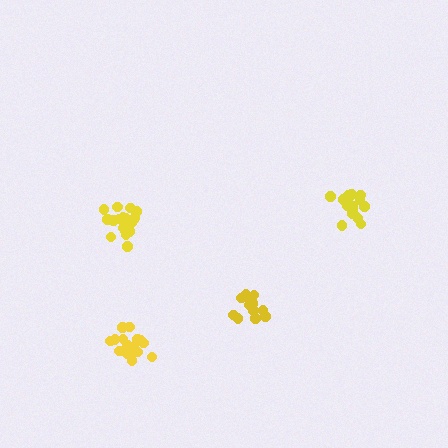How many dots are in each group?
Group 1: 15 dots, Group 2: 20 dots, Group 3: 17 dots, Group 4: 20 dots (72 total).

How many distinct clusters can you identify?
There are 4 distinct clusters.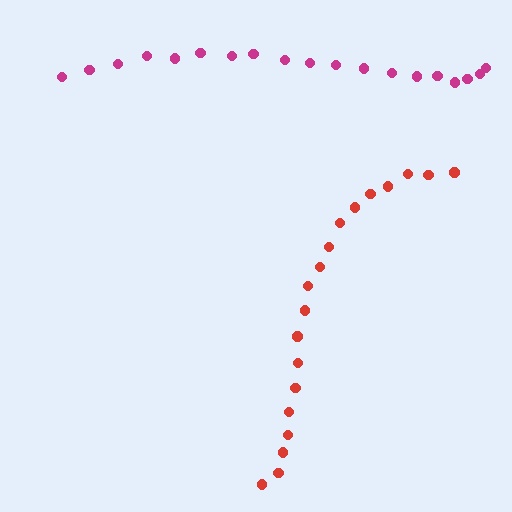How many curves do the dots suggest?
There are 2 distinct paths.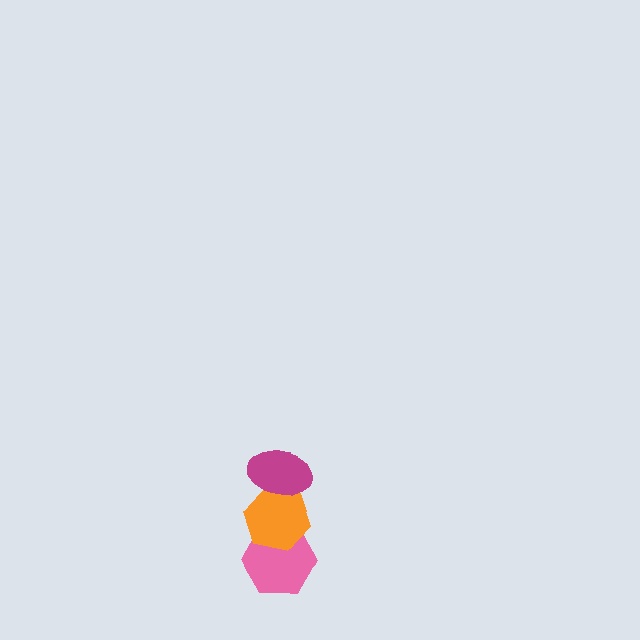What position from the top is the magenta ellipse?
The magenta ellipse is 1st from the top.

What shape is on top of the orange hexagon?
The magenta ellipse is on top of the orange hexagon.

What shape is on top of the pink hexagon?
The orange hexagon is on top of the pink hexagon.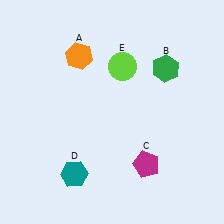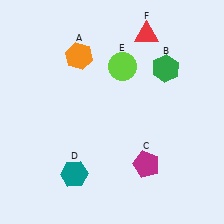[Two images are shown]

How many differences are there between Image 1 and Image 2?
There is 1 difference between the two images.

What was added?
A red triangle (F) was added in Image 2.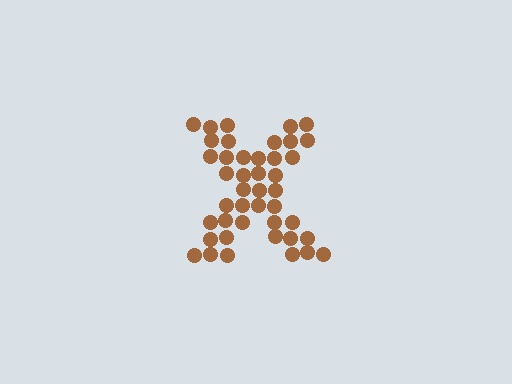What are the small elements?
The small elements are circles.